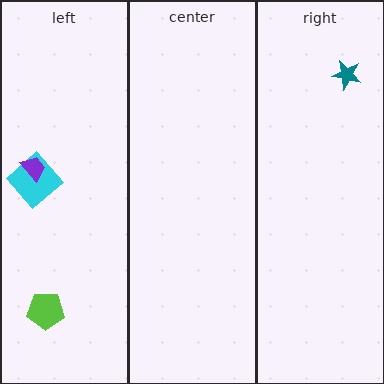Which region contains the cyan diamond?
The left region.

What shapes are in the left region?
The cyan diamond, the lime pentagon, the purple trapezoid.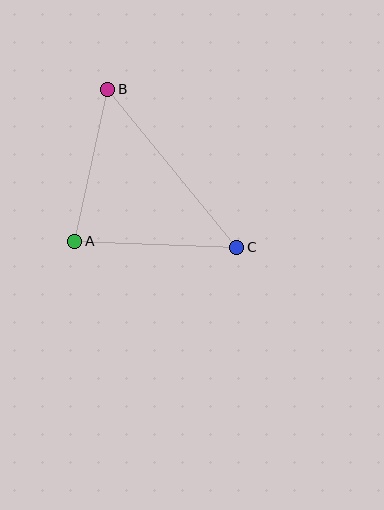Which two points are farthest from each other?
Points B and C are farthest from each other.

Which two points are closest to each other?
Points A and B are closest to each other.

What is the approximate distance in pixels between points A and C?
The distance between A and C is approximately 162 pixels.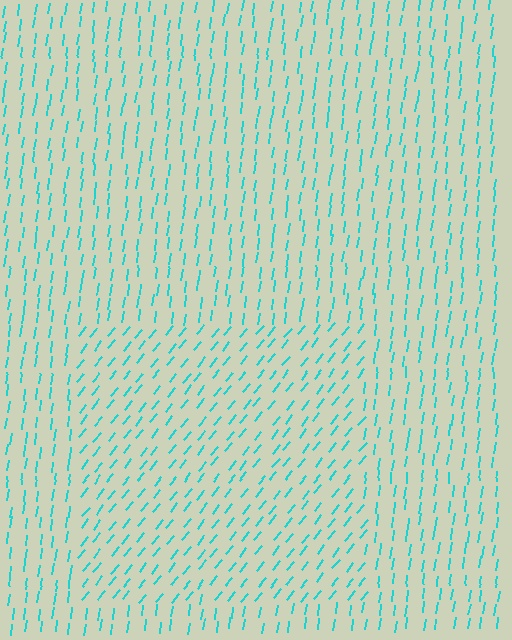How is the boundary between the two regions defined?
The boundary is defined purely by a change in line orientation (approximately 31 degrees difference). All lines are the same color and thickness.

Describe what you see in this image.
The image is filled with small cyan line segments. A rectangle region in the image has lines oriented differently from the surrounding lines, creating a visible texture boundary.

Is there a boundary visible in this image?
Yes, there is a texture boundary formed by a change in line orientation.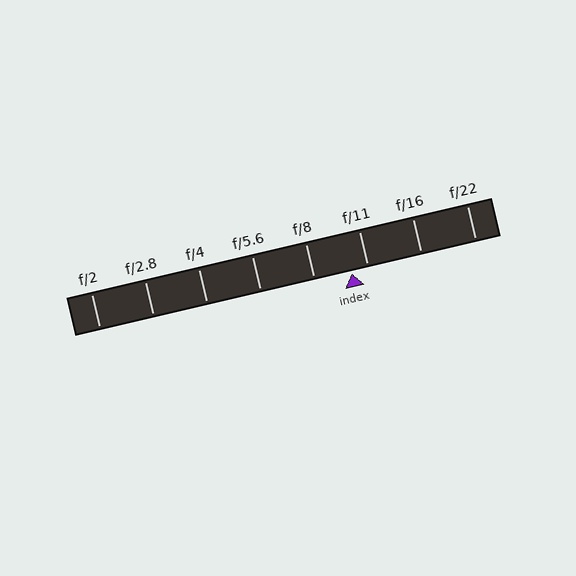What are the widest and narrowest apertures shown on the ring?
The widest aperture shown is f/2 and the narrowest is f/22.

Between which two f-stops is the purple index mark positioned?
The index mark is between f/8 and f/11.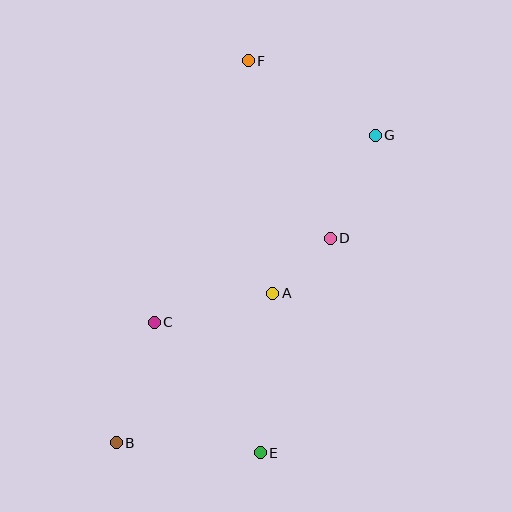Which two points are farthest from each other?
Points B and F are farthest from each other.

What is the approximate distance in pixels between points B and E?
The distance between B and E is approximately 144 pixels.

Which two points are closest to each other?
Points A and D are closest to each other.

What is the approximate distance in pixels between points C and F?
The distance between C and F is approximately 278 pixels.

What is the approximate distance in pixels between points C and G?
The distance between C and G is approximately 289 pixels.